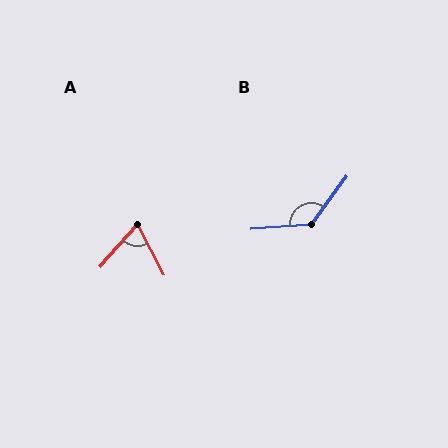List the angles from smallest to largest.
A (69°), B (131°).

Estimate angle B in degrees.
Approximately 131 degrees.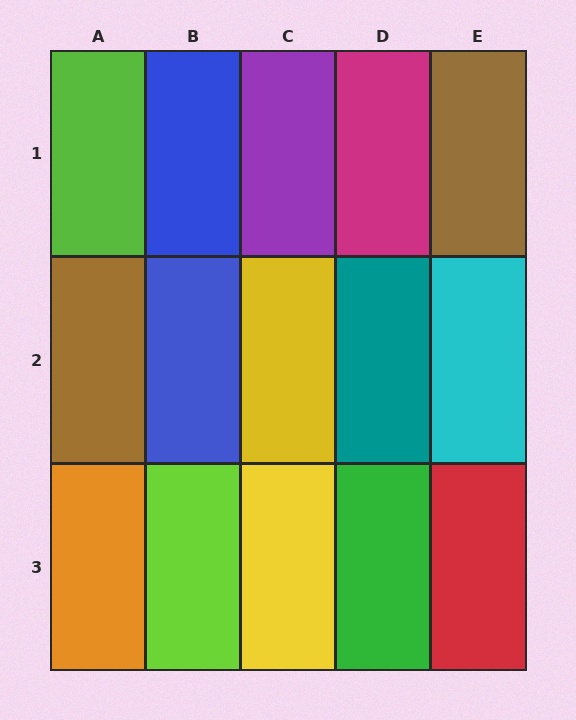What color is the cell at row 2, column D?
Teal.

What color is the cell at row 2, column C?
Yellow.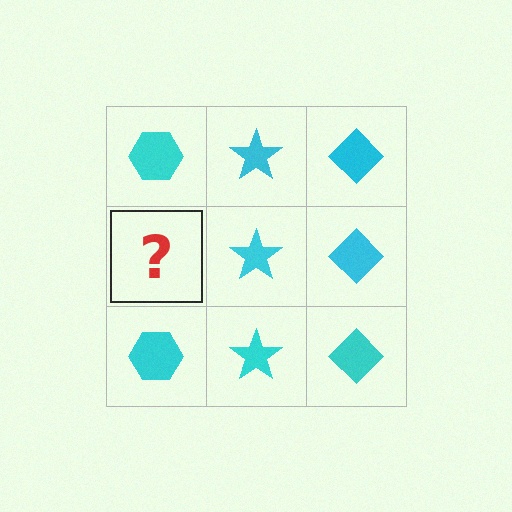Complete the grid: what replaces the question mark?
The question mark should be replaced with a cyan hexagon.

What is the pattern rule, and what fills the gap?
The rule is that each column has a consistent shape. The gap should be filled with a cyan hexagon.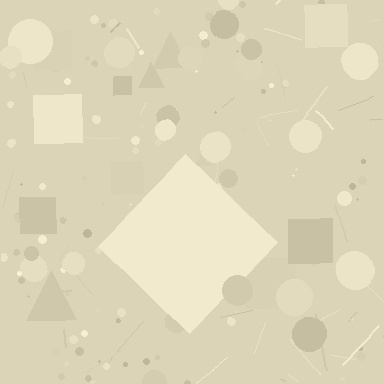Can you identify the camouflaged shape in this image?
The camouflaged shape is a diamond.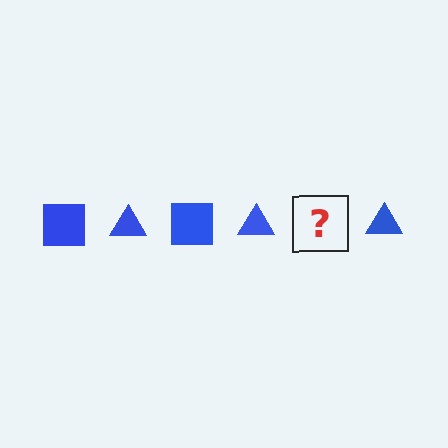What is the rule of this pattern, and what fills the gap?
The rule is that the pattern cycles through square, triangle shapes in blue. The gap should be filled with a blue square.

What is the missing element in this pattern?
The missing element is a blue square.